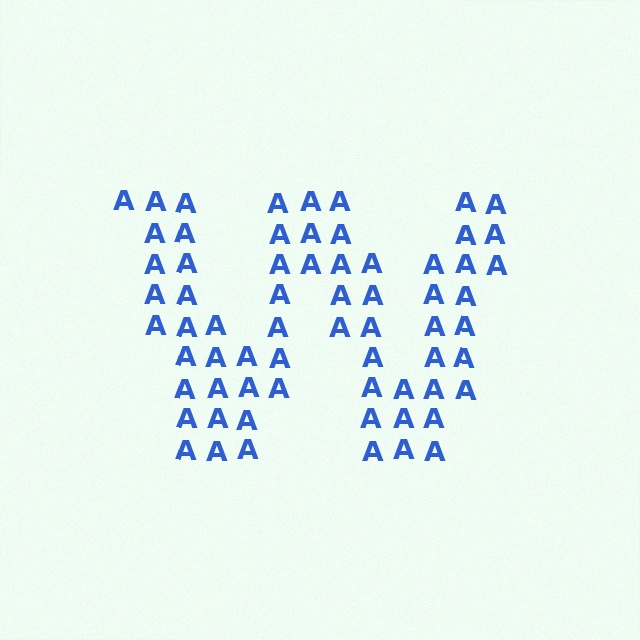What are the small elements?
The small elements are letter A's.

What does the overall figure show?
The overall figure shows the letter W.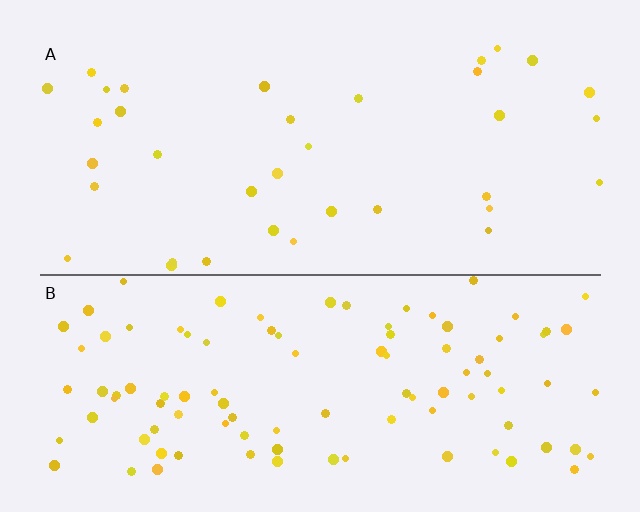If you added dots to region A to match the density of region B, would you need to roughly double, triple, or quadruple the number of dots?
Approximately triple.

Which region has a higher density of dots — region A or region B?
B (the bottom).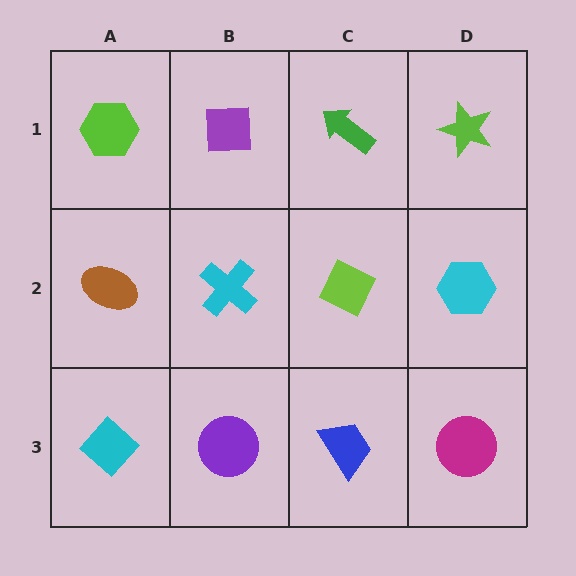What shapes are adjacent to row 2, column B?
A purple square (row 1, column B), a purple circle (row 3, column B), a brown ellipse (row 2, column A), a lime diamond (row 2, column C).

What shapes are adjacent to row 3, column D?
A cyan hexagon (row 2, column D), a blue trapezoid (row 3, column C).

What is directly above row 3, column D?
A cyan hexagon.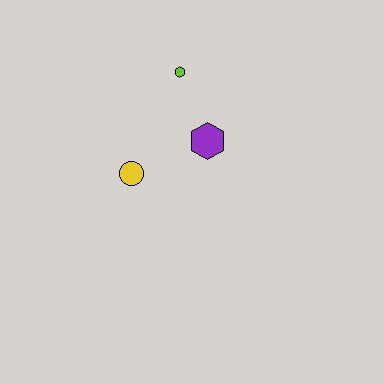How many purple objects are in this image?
There is 1 purple object.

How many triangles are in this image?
There are no triangles.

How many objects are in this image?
There are 3 objects.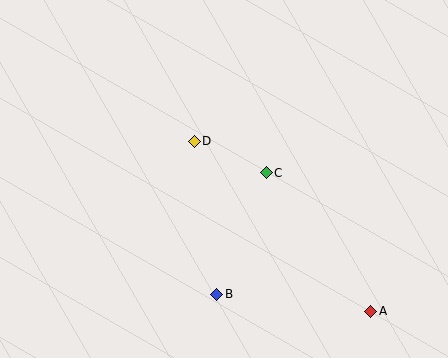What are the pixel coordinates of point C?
Point C is at (266, 173).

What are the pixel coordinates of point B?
Point B is at (217, 294).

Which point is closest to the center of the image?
Point C at (266, 173) is closest to the center.